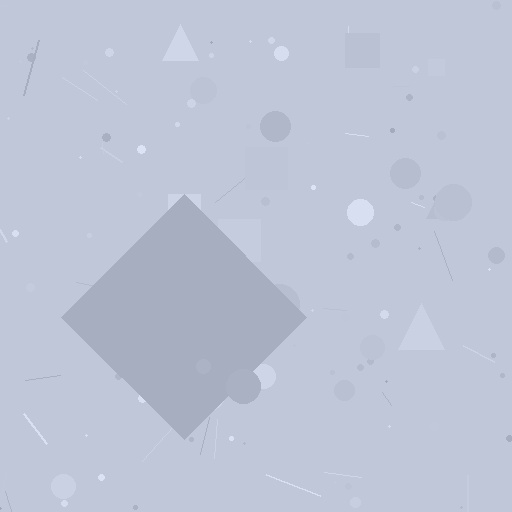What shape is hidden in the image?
A diamond is hidden in the image.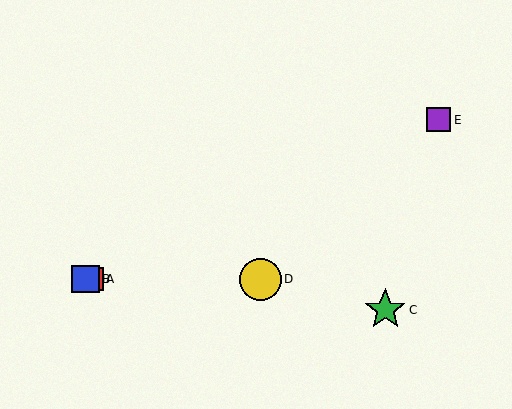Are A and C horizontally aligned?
No, A is at y≈279 and C is at y≈310.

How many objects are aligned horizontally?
3 objects (A, B, D) are aligned horizontally.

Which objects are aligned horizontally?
Objects A, B, D are aligned horizontally.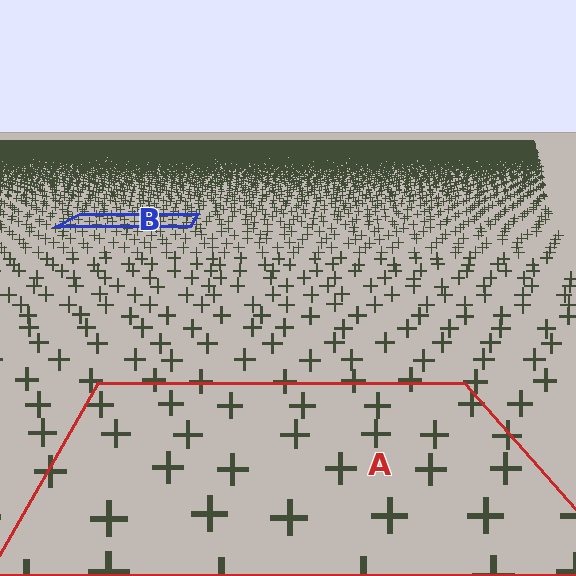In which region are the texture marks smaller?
The texture marks are smaller in region B, because it is farther away.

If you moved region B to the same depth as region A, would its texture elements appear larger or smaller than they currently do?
They would appear larger. At a closer depth, the same texture elements are projected at a bigger on-screen size.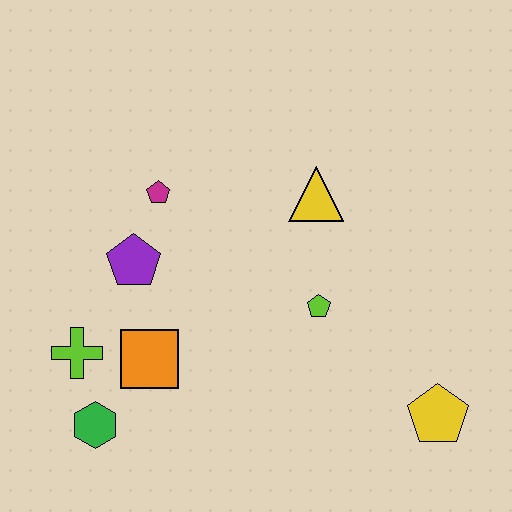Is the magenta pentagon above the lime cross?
Yes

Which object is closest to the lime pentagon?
The yellow triangle is closest to the lime pentagon.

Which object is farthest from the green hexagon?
The yellow pentagon is farthest from the green hexagon.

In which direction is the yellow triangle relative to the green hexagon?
The yellow triangle is above the green hexagon.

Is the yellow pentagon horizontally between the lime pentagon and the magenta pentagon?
No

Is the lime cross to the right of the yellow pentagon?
No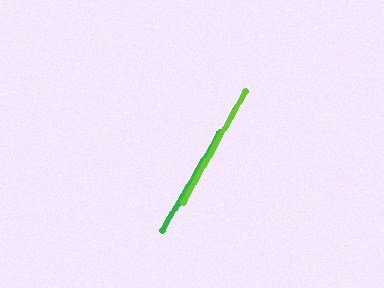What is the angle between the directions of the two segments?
Approximately 1 degree.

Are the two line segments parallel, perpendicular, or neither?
Parallel — their directions differ by only 1.0°.